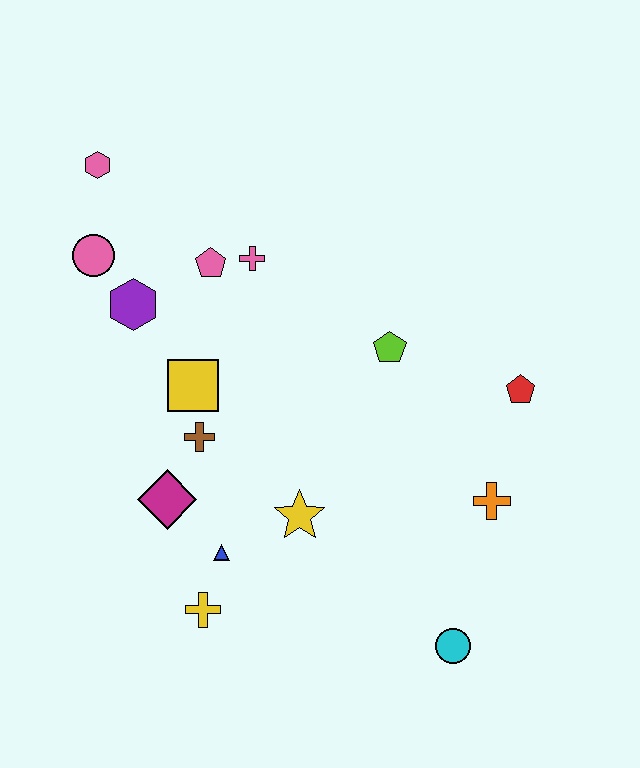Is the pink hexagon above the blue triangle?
Yes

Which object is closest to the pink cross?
The pink pentagon is closest to the pink cross.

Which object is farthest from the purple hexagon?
The cyan circle is farthest from the purple hexagon.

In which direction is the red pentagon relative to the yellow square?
The red pentagon is to the right of the yellow square.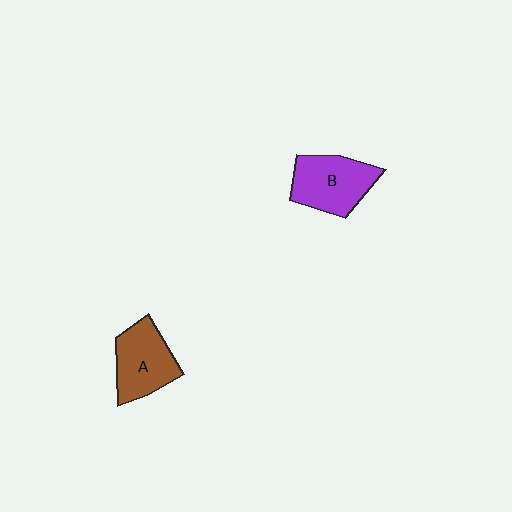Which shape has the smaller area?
Shape A (brown).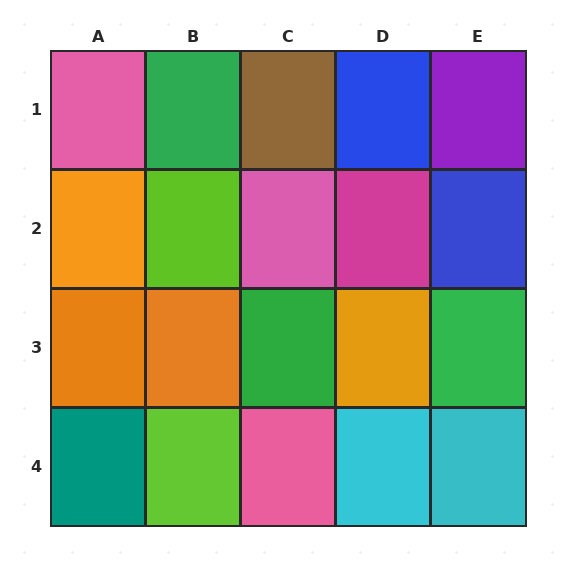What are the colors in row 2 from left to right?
Orange, lime, pink, magenta, blue.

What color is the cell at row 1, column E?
Purple.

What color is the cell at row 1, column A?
Pink.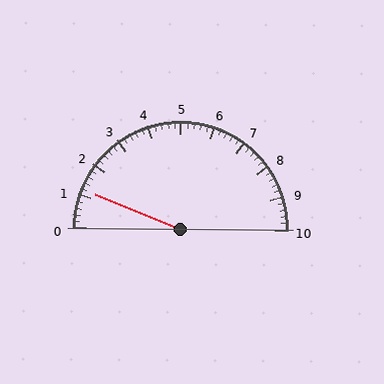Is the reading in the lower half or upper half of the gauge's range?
The reading is in the lower half of the range (0 to 10).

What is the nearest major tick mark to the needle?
The nearest major tick mark is 1.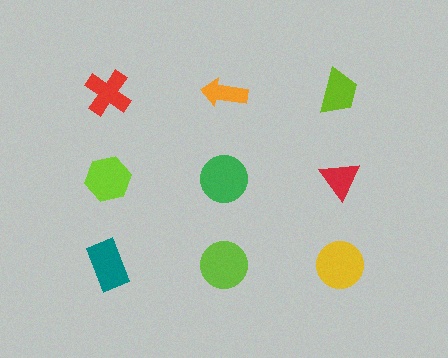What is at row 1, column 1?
A red cross.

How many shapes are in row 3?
3 shapes.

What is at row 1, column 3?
A lime trapezoid.